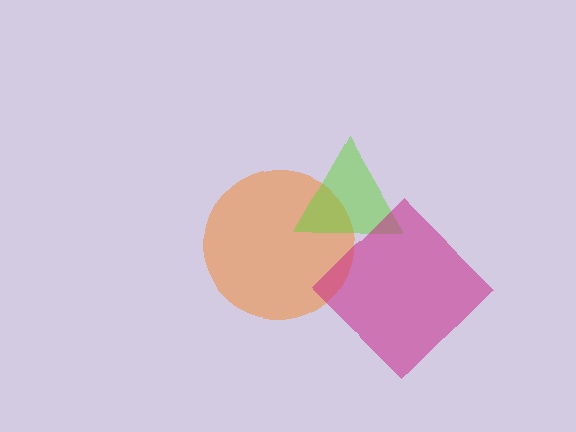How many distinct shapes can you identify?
There are 3 distinct shapes: an orange circle, a lime triangle, a magenta diamond.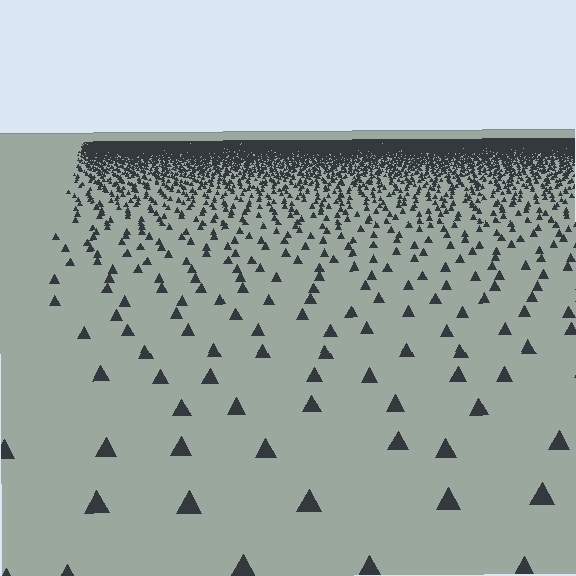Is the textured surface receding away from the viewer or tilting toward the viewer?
The surface is receding away from the viewer. Texture elements get smaller and denser toward the top.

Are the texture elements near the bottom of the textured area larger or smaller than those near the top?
Larger. Near the bottom, elements are closer to the viewer and appear at a bigger on-screen size.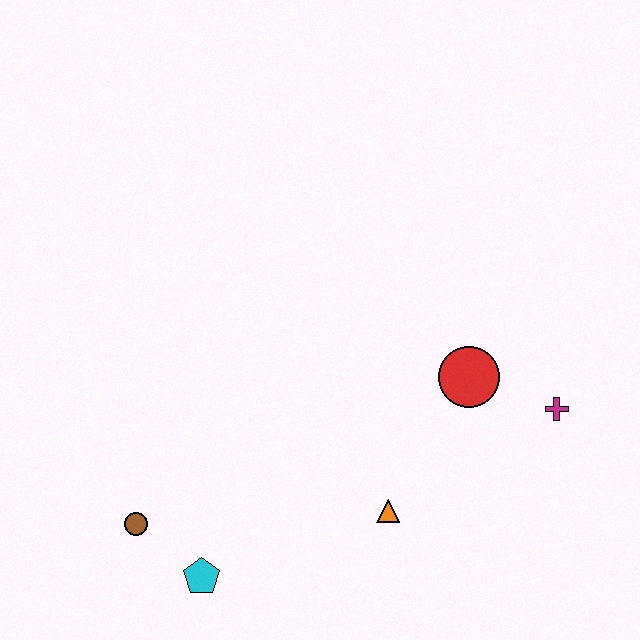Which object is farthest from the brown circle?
The magenta cross is farthest from the brown circle.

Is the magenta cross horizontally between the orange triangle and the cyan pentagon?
No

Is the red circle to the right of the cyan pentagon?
Yes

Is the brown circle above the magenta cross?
No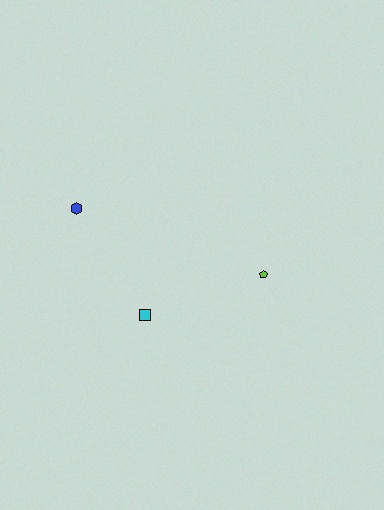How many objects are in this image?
There are 3 objects.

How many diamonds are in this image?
There are no diamonds.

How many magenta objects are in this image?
There are no magenta objects.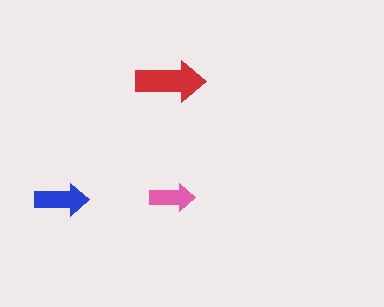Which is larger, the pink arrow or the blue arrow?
The blue one.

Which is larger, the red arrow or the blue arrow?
The red one.